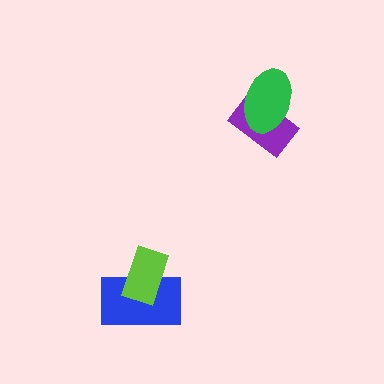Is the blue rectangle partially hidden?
Yes, it is partially covered by another shape.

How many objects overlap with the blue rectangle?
1 object overlaps with the blue rectangle.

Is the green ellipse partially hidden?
No, no other shape covers it.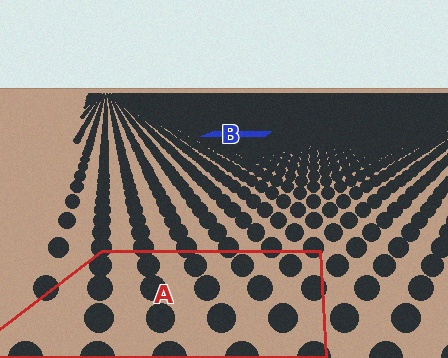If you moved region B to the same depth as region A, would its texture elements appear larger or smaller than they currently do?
They would appear larger. At a closer depth, the same texture elements are projected at a bigger on-screen size.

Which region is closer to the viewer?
Region A is closer. The texture elements there are larger and more spread out.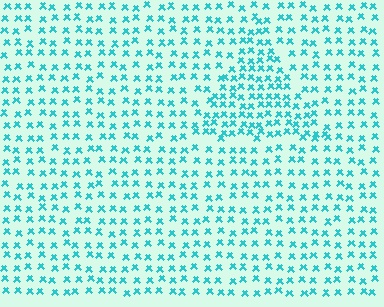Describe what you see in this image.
The image contains small cyan elements arranged at two different densities. A triangle-shaped region is visible where the elements are more densely packed than the surrounding area.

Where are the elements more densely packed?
The elements are more densely packed inside the triangle boundary.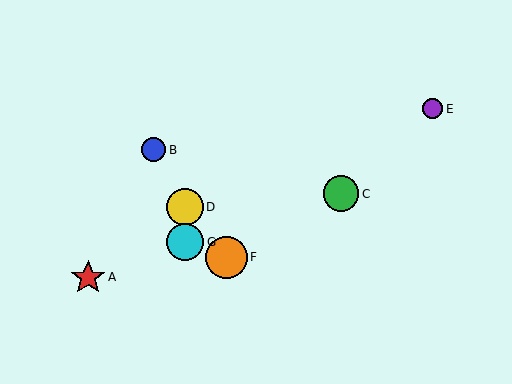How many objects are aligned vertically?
2 objects (D, G) are aligned vertically.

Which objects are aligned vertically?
Objects D, G are aligned vertically.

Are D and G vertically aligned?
Yes, both are at x≈185.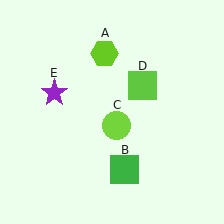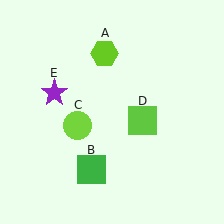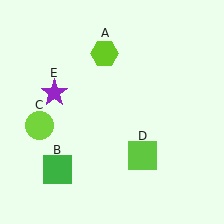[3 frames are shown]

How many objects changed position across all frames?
3 objects changed position: green square (object B), lime circle (object C), lime square (object D).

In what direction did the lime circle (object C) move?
The lime circle (object C) moved left.